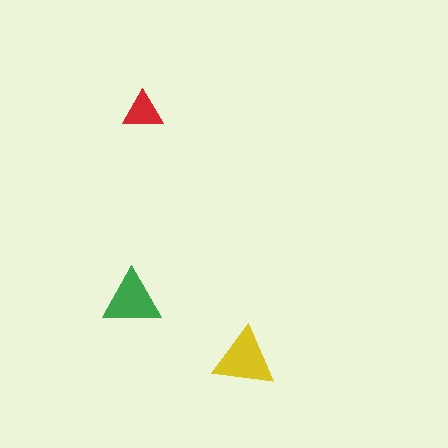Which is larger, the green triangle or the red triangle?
The green one.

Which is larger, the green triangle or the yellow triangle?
The yellow one.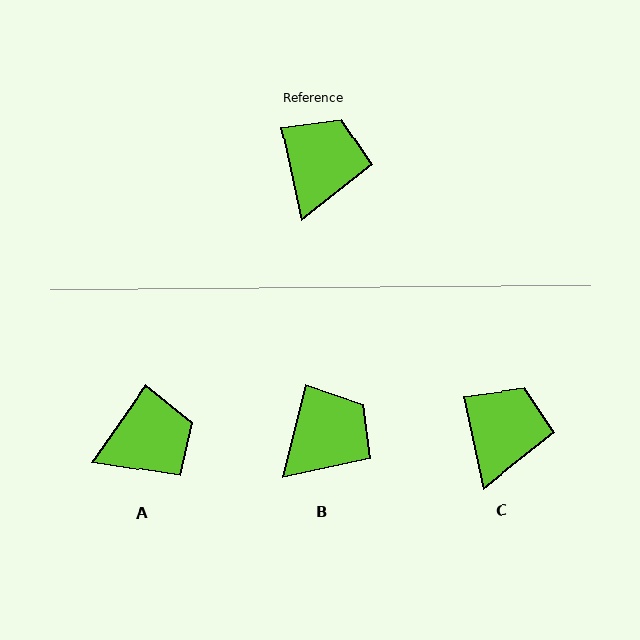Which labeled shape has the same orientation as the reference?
C.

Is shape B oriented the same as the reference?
No, it is off by about 26 degrees.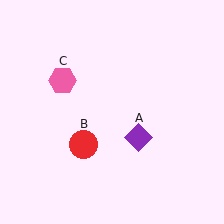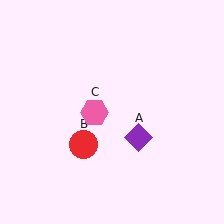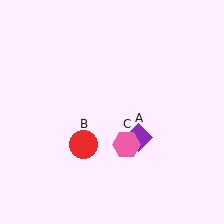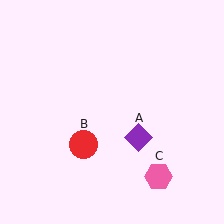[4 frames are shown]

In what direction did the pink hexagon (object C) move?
The pink hexagon (object C) moved down and to the right.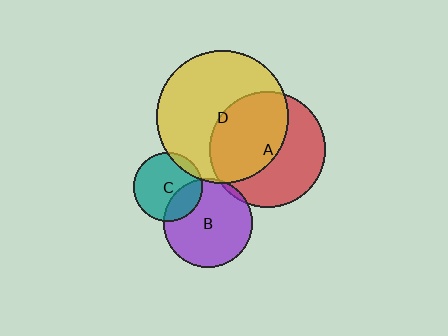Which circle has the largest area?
Circle D (yellow).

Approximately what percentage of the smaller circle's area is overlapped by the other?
Approximately 10%.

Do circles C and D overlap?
Yes.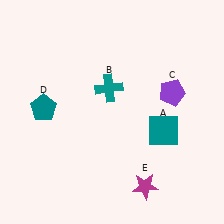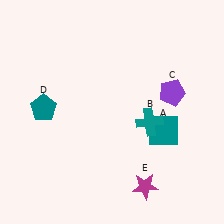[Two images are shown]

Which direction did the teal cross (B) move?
The teal cross (B) moved right.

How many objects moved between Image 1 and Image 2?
1 object moved between the two images.